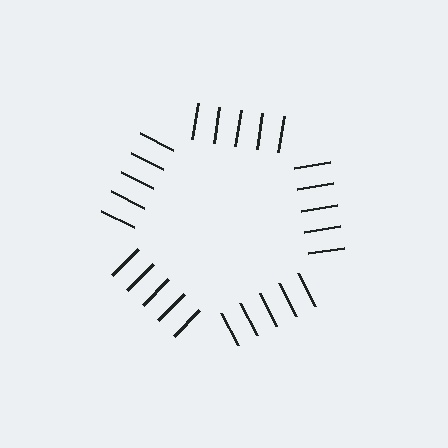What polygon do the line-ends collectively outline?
An illusory pentagon — the line segments terminate on its edges but no continuous stroke is drawn.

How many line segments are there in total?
25 — 5 along each of the 5 edges.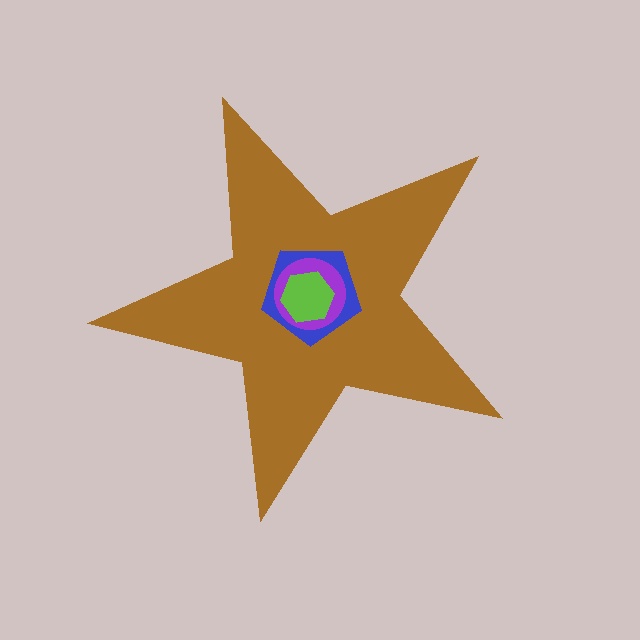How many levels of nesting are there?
4.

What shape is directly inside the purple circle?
The lime hexagon.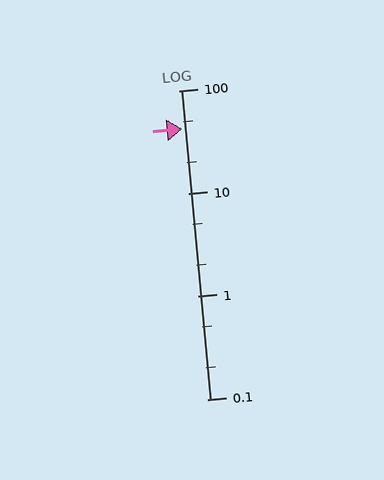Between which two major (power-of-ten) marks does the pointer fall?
The pointer is between 10 and 100.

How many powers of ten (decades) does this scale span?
The scale spans 3 decades, from 0.1 to 100.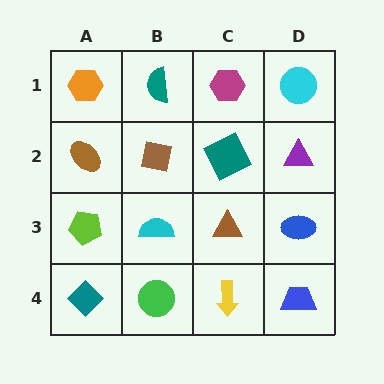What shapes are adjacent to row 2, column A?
An orange hexagon (row 1, column A), a lime pentagon (row 3, column A), a brown square (row 2, column B).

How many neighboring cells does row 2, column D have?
3.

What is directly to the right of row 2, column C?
A purple triangle.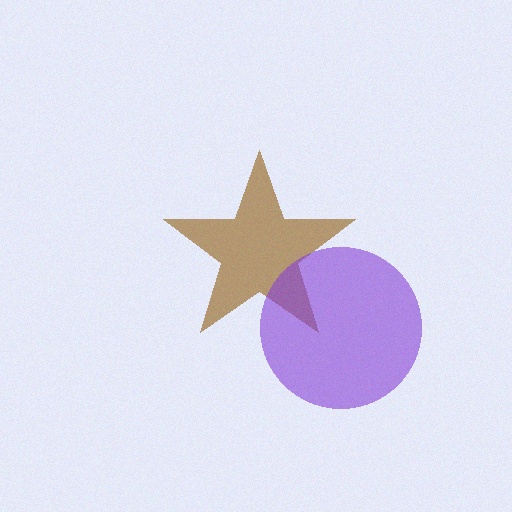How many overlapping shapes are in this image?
There are 2 overlapping shapes in the image.